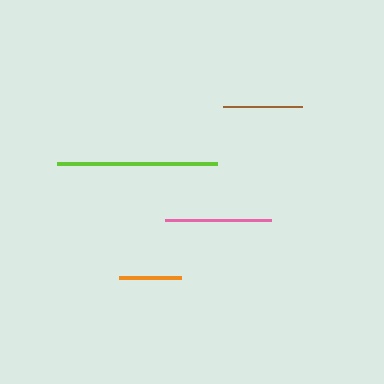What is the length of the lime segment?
The lime segment is approximately 160 pixels long.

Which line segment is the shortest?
The orange line is the shortest at approximately 62 pixels.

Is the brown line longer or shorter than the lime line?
The lime line is longer than the brown line.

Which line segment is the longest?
The lime line is the longest at approximately 160 pixels.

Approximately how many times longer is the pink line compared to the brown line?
The pink line is approximately 1.3 times the length of the brown line.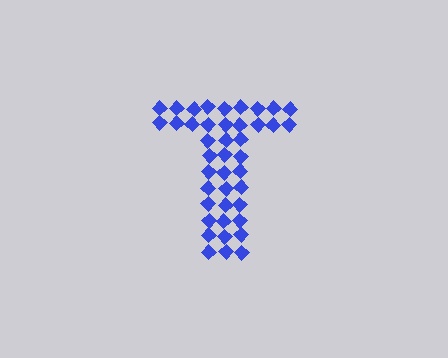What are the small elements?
The small elements are diamonds.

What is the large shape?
The large shape is the letter T.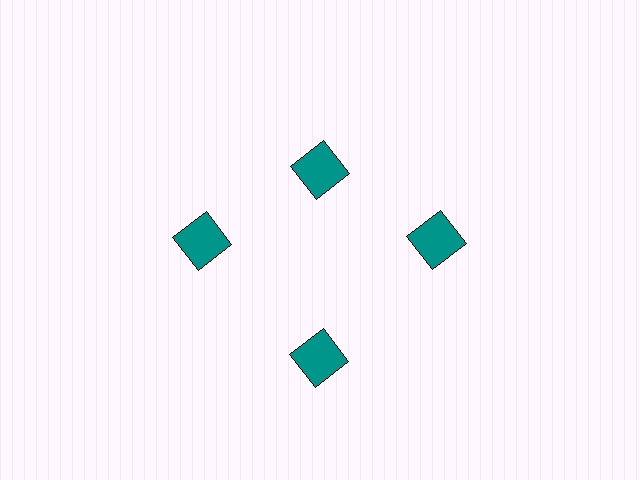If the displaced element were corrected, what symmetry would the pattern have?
It would have 4-fold rotational symmetry — the pattern would map onto itself every 90 degrees.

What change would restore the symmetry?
The symmetry would be restored by moving it outward, back onto the ring so that all 4 squares sit at equal angles and equal distance from the center.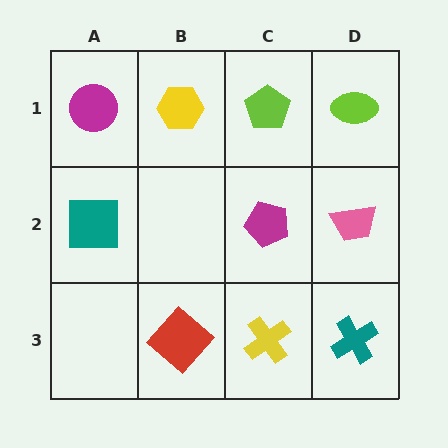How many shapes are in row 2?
3 shapes.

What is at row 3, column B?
A red diamond.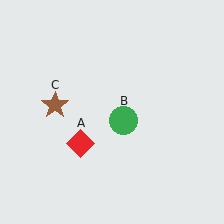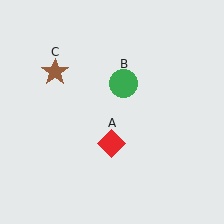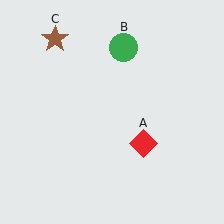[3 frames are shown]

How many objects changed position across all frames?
3 objects changed position: red diamond (object A), green circle (object B), brown star (object C).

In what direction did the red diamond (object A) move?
The red diamond (object A) moved right.